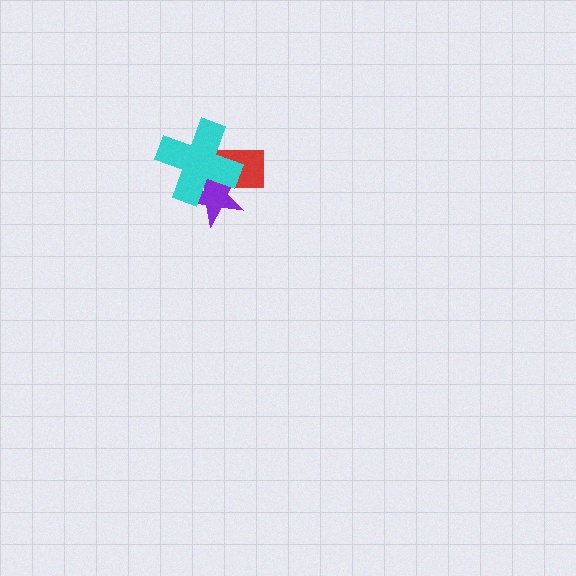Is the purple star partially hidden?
Yes, it is partially covered by another shape.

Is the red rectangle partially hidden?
Yes, it is partially covered by another shape.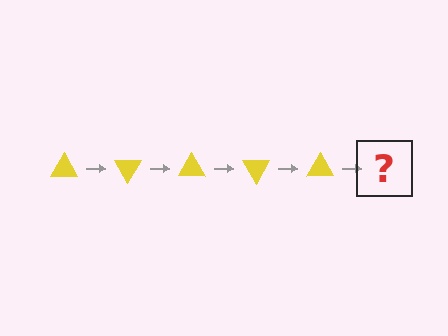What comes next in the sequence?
The next element should be a yellow triangle rotated 300 degrees.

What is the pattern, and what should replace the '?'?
The pattern is that the triangle rotates 60 degrees each step. The '?' should be a yellow triangle rotated 300 degrees.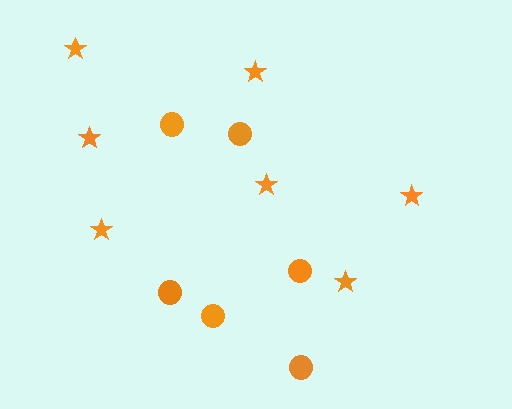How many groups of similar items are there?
There are 2 groups: one group of circles (6) and one group of stars (7).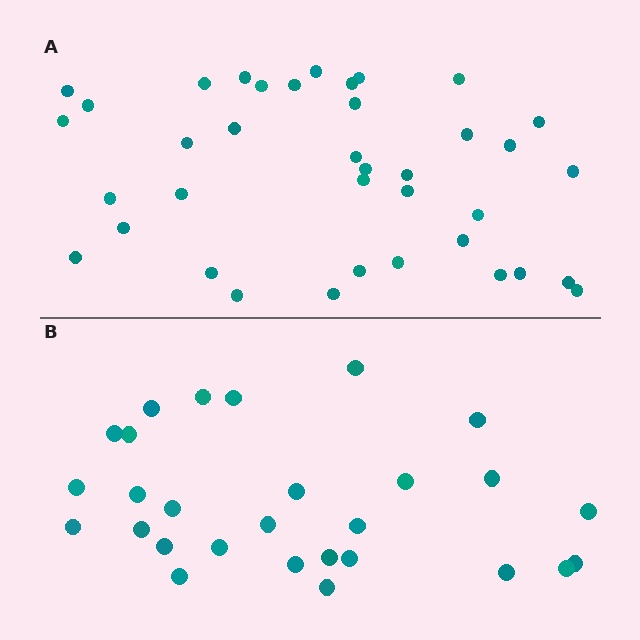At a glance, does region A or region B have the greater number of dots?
Region A (the top region) has more dots.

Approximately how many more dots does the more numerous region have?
Region A has roughly 10 or so more dots than region B.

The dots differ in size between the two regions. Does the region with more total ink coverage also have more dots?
No. Region B has more total ink coverage because its dots are larger, but region A actually contains more individual dots. Total area can be misleading — the number of items is what matters here.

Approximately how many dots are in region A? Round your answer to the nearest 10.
About 40 dots. (The exact count is 38, which rounds to 40.)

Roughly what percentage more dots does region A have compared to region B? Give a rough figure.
About 35% more.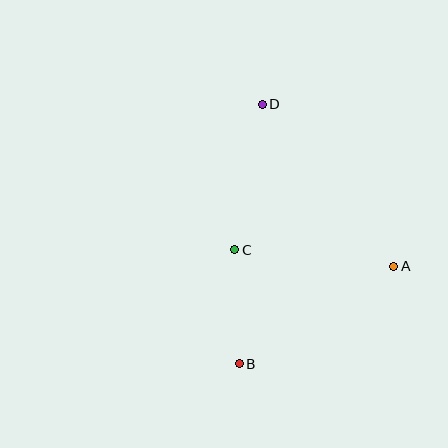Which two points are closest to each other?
Points B and C are closest to each other.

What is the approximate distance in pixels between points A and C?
The distance between A and C is approximately 160 pixels.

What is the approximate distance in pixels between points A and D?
The distance between A and D is approximately 209 pixels.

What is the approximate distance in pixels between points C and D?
The distance between C and D is approximately 148 pixels.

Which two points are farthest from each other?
Points B and D are farthest from each other.